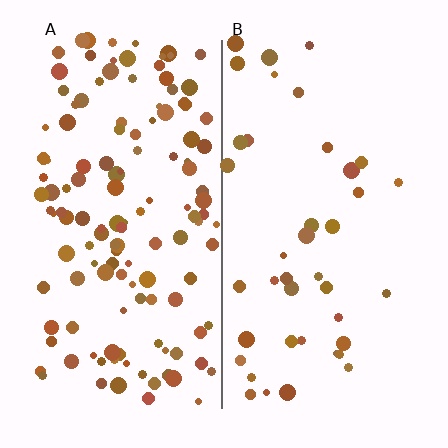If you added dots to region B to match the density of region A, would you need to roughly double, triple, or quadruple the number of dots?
Approximately triple.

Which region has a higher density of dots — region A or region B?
A (the left).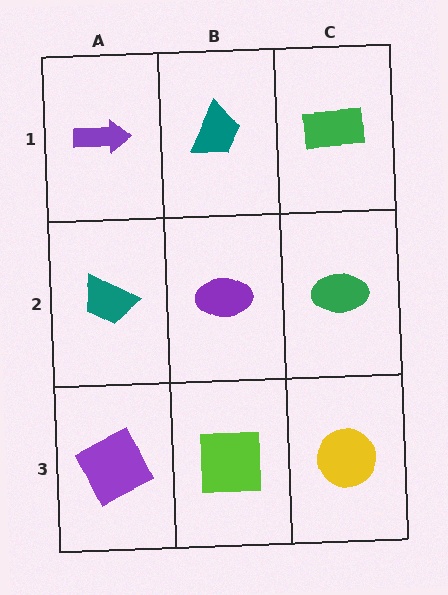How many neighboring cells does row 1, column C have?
2.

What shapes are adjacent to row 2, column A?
A purple arrow (row 1, column A), a purple square (row 3, column A), a purple ellipse (row 2, column B).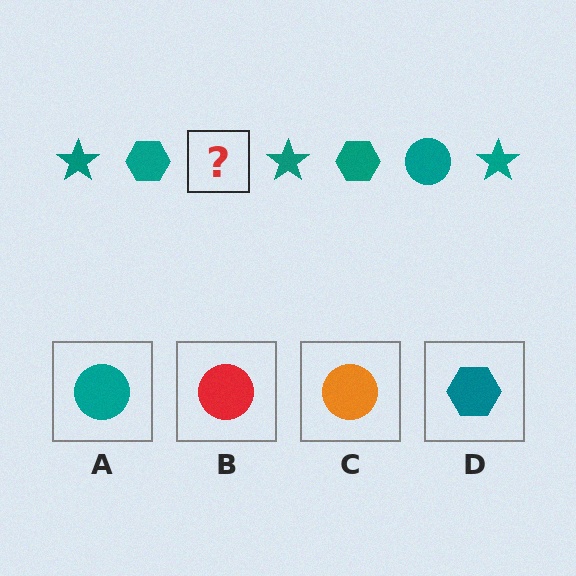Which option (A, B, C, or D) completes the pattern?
A.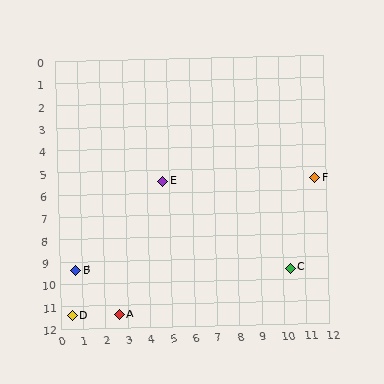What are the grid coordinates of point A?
Point A is at approximately (2.6, 11.4).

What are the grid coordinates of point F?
Point F is at approximately (11.5, 5.5).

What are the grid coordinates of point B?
Point B is at approximately (0.7, 9.4).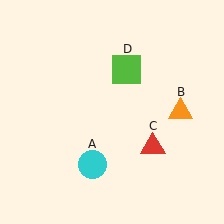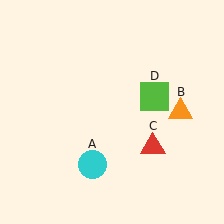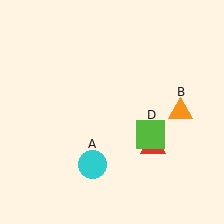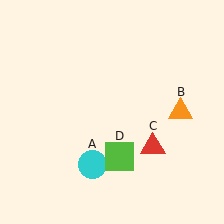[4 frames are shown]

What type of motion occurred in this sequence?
The lime square (object D) rotated clockwise around the center of the scene.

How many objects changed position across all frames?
1 object changed position: lime square (object D).